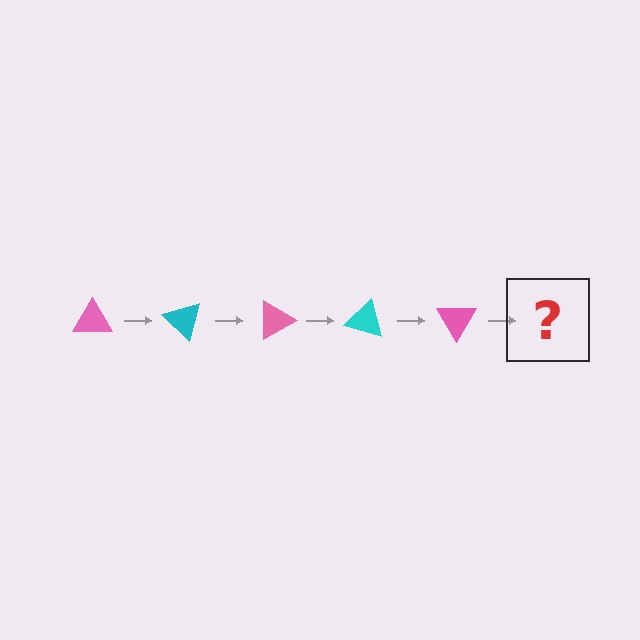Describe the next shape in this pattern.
It should be a cyan triangle, rotated 225 degrees from the start.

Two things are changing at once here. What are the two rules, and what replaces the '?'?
The two rules are that it rotates 45 degrees each step and the color cycles through pink and cyan. The '?' should be a cyan triangle, rotated 225 degrees from the start.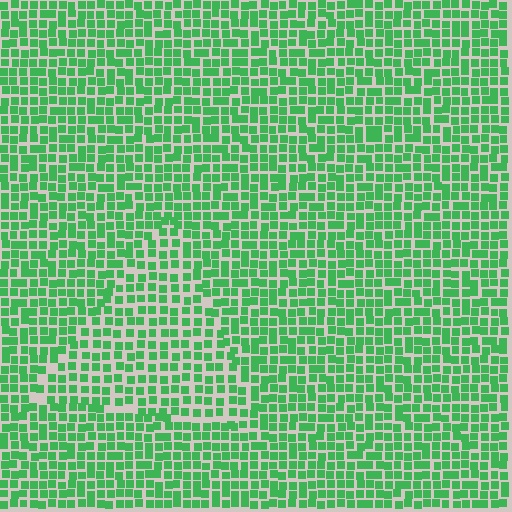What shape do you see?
I see a triangle.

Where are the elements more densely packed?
The elements are more densely packed outside the triangle boundary.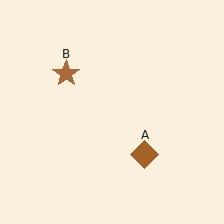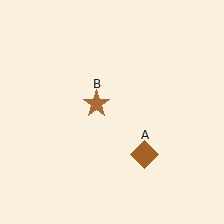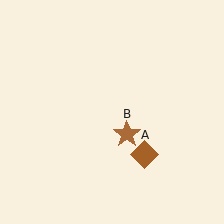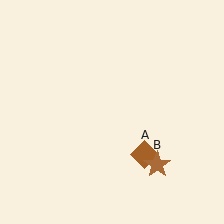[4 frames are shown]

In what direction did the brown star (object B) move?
The brown star (object B) moved down and to the right.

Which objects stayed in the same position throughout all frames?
Brown diamond (object A) remained stationary.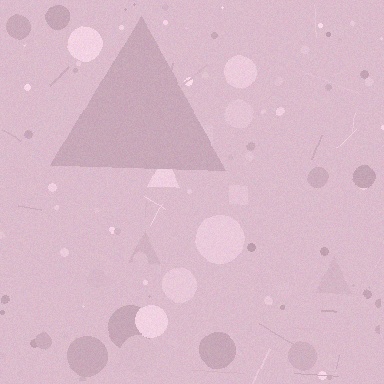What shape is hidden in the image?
A triangle is hidden in the image.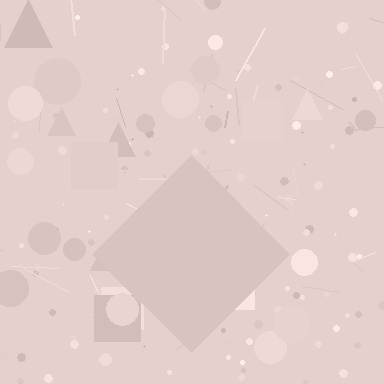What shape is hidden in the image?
A diamond is hidden in the image.